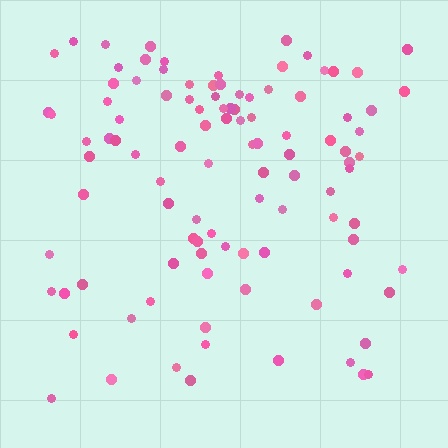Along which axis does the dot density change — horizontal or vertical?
Vertical.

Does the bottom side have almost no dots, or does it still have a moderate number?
Still a moderate number, just noticeably fewer than the top.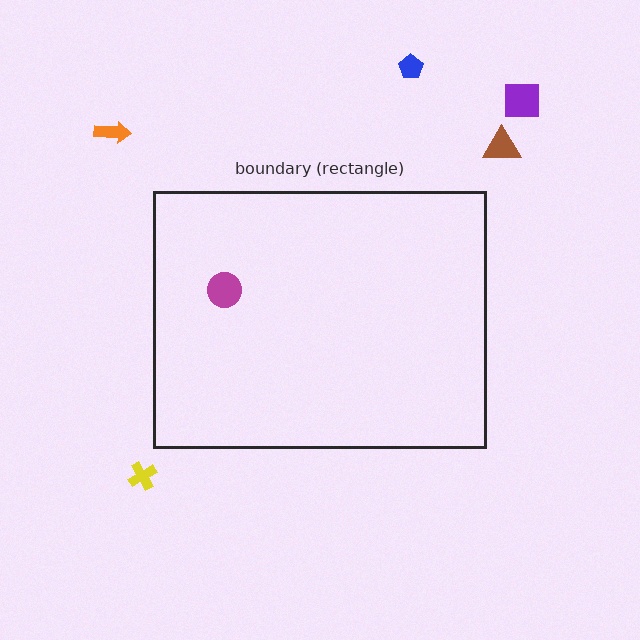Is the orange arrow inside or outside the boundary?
Outside.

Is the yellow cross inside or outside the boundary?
Outside.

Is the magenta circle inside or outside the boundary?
Inside.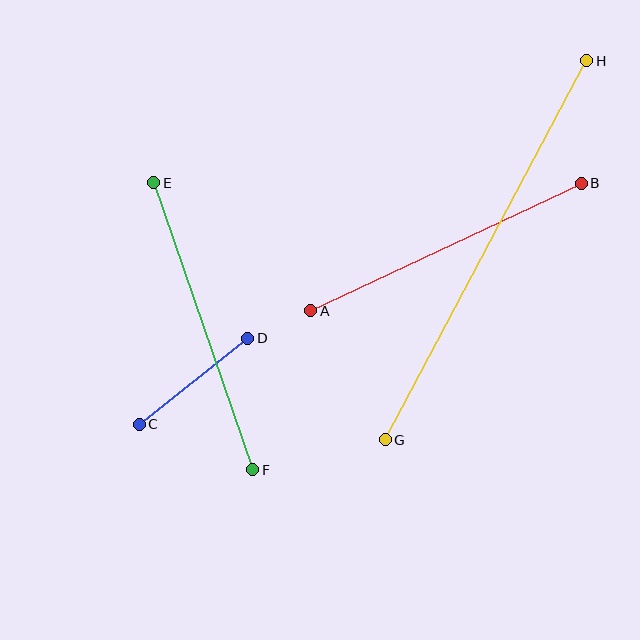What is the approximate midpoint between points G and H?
The midpoint is at approximately (486, 250) pixels.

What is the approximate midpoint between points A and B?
The midpoint is at approximately (446, 247) pixels.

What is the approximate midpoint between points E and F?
The midpoint is at approximately (203, 326) pixels.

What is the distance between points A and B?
The distance is approximately 299 pixels.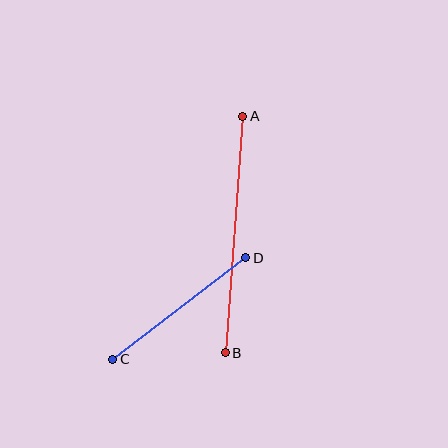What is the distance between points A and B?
The distance is approximately 237 pixels.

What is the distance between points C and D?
The distance is approximately 167 pixels.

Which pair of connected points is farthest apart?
Points A and B are farthest apart.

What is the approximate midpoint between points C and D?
The midpoint is at approximately (179, 309) pixels.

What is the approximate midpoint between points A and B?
The midpoint is at approximately (234, 234) pixels.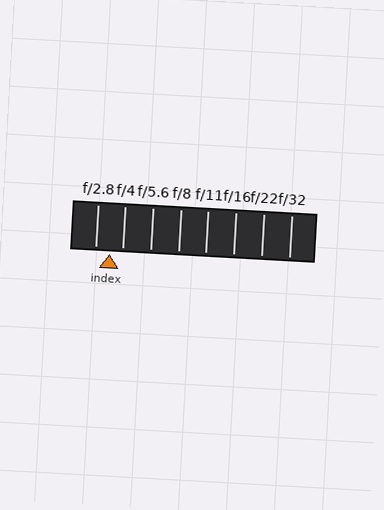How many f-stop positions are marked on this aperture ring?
There are 8 f-stop positions marked.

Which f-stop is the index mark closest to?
The index mark is closest to f/4.